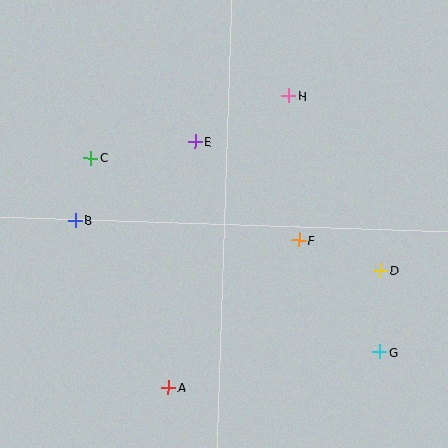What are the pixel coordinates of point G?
Point G is at (380, 352).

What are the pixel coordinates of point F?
Point F is at (299, 240).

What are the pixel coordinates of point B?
Point B is at (76, 220).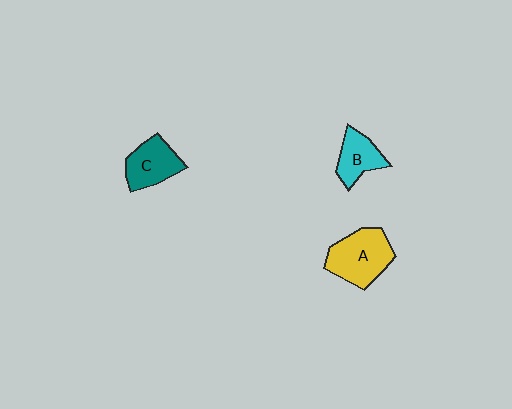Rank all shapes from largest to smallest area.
From largest to smallest: A (yellow), C (teal), B (cyan).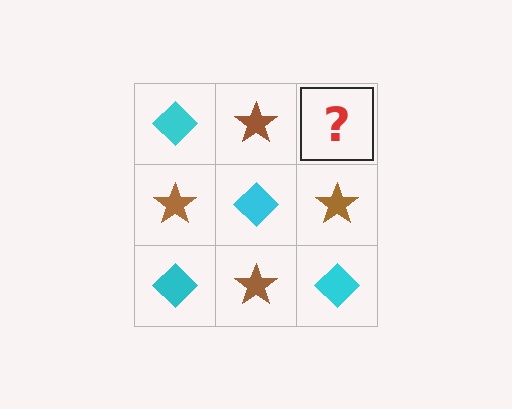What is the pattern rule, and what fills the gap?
The rule is that it alternates cyan diamond and brown star in a checkerboard pattern. The gap should be filled with a cyan diamond.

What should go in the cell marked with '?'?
The missing cell should contain a cyan diamond.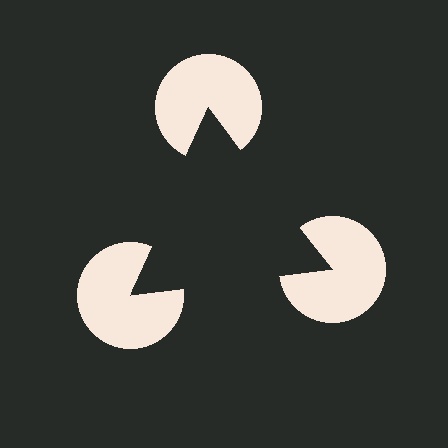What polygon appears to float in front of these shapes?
An illusory triangle — its edges are inferred from the aligned wedge cuts in the pac-man discs, not physically drawn.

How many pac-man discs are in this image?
There are 3 — one at each vertex of the illusory triangle.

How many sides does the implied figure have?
3 sides.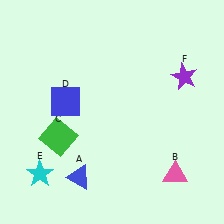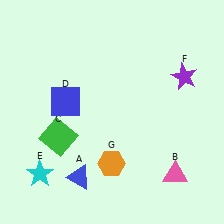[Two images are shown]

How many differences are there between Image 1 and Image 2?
There is 1 difference between the two images.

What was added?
An orange hexagon (G) was added in Image 2.